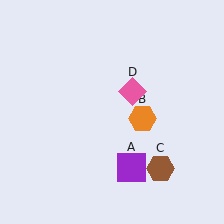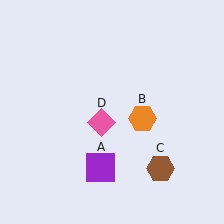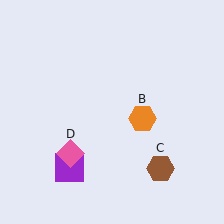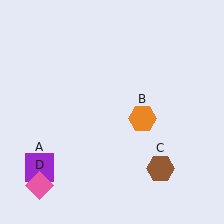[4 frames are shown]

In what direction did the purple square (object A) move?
The purple square (object A) moved left.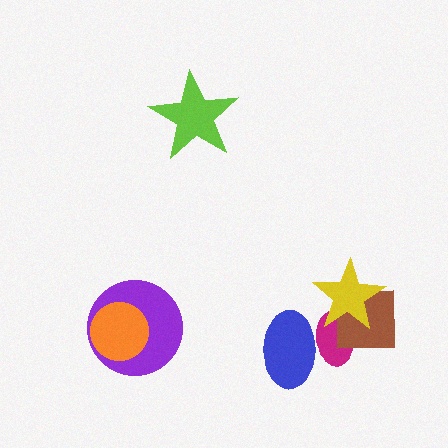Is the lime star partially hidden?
No, no other shape covers it.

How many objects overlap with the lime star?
0 objects overlap with the lime star.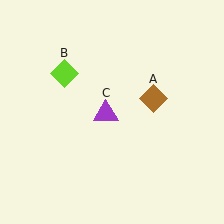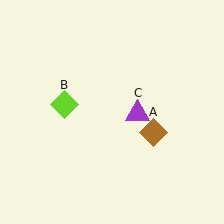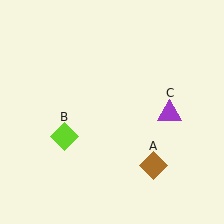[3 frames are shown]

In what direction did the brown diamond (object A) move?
The brown diamond (object A) moved down.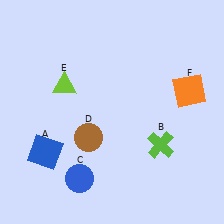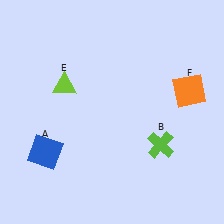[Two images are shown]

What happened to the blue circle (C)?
The blue circle (C) was removed in Image 2. It was in the bottom-left area of Image 1.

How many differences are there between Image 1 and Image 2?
There are 2 differences between the two images.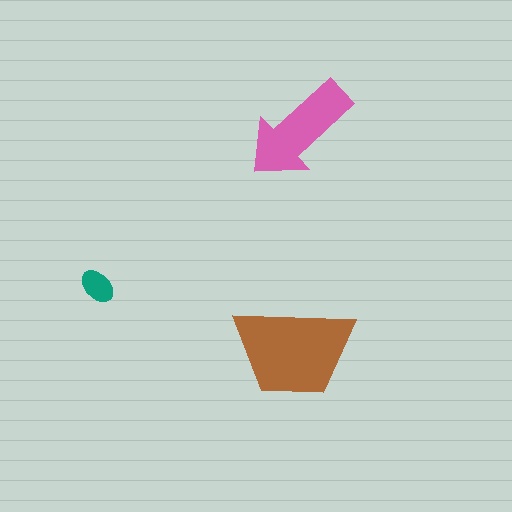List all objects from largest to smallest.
The brown trapezoid, the pink arrow, the teal ellipse.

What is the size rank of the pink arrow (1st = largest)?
2nd.